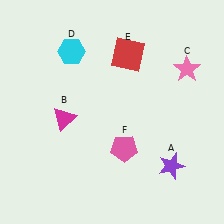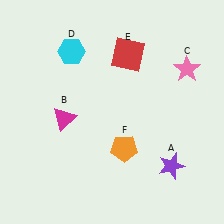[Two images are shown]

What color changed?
The pentagon (F) changed from pink in Image 1 to orange in Image 2.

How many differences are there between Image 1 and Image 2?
There is 1 difference between the two images.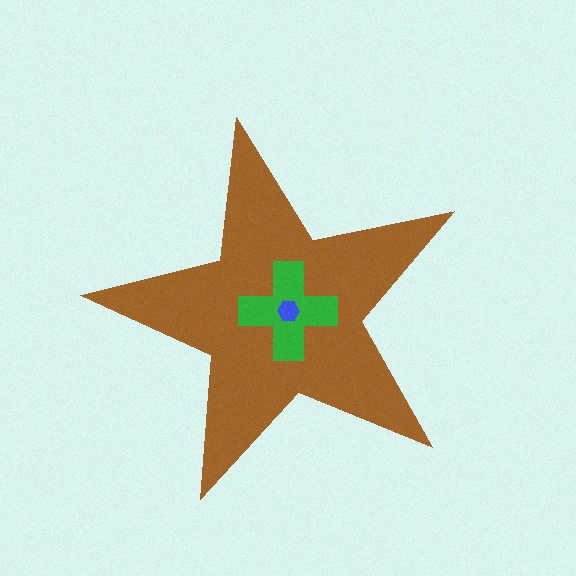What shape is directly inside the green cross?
The blue hexagon.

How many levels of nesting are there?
3.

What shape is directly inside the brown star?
The green cross.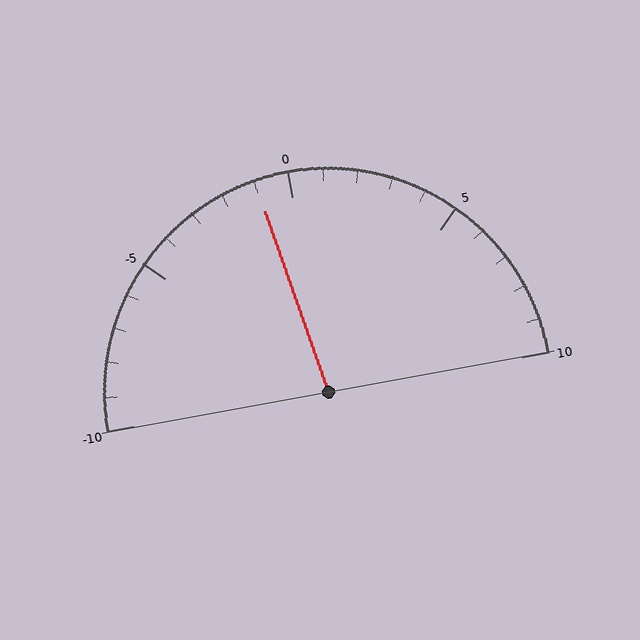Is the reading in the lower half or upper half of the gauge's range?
The reading is in the lower half of the range (-10 to 10).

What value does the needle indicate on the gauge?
The needle indicates approximately -1.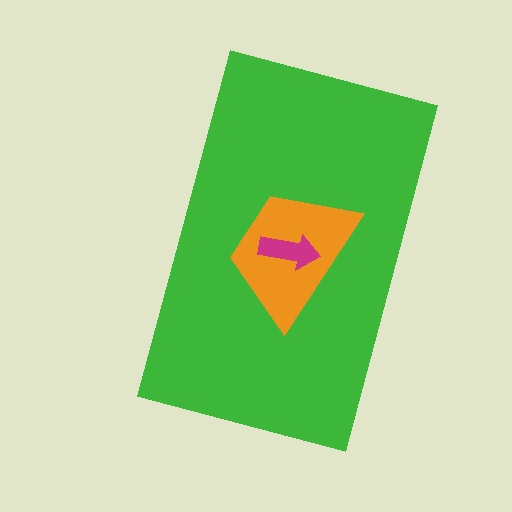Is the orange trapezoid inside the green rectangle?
Yes.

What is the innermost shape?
The magenta arrow.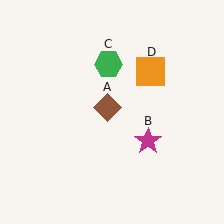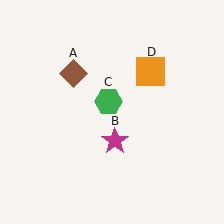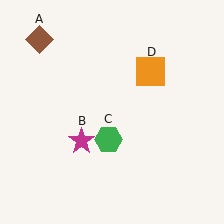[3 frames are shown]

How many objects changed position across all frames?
3 objects changed position: brown diamond (object A), magenta star (object B), green hexagon (object C).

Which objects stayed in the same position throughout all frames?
Orange square (object D) remained stationary.